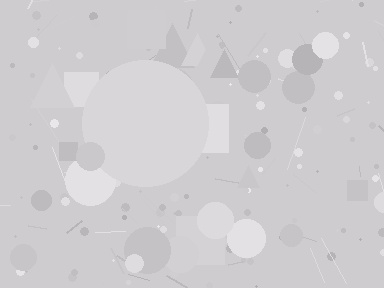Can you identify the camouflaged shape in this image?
The camouflaged shape is a circle.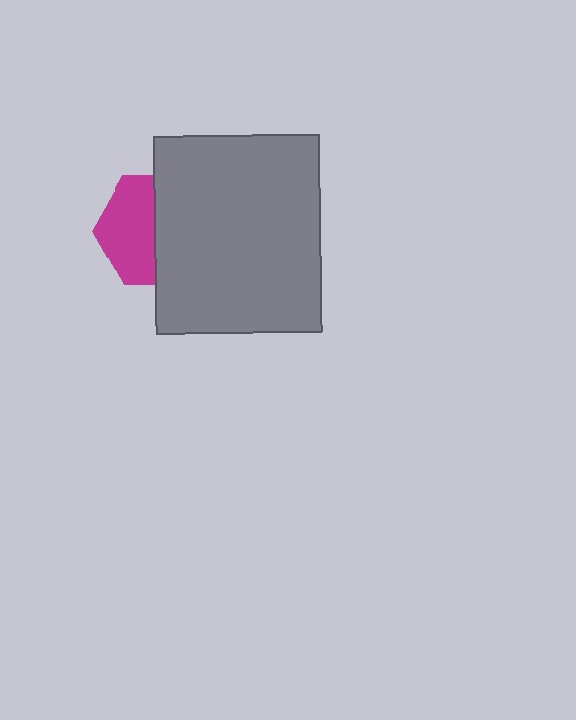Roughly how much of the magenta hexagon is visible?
About half of it is visible (roughly 48%).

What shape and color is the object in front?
The object in front is a gray rectangle.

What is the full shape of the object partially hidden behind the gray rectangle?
The partially hidden object is a magenta hexagon.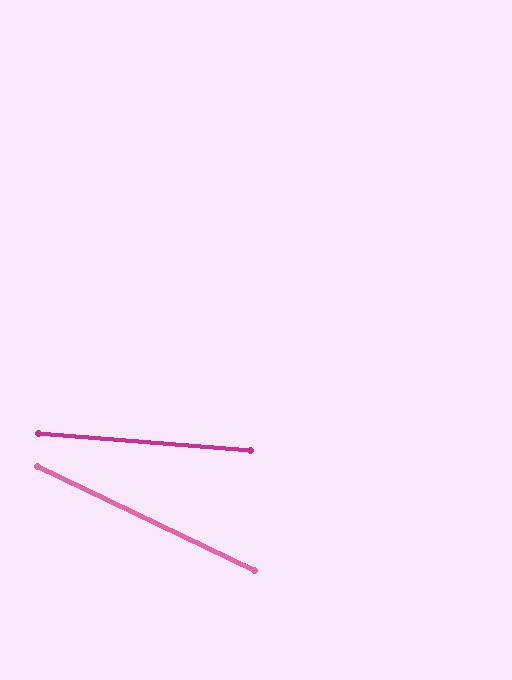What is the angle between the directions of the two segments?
Approximately 21 degrees.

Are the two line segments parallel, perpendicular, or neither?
Neither parallel nor perpendicular — they differ by about 21°.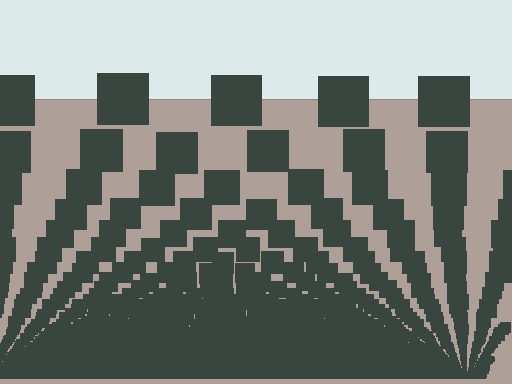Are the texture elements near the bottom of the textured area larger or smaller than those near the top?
Smaller. The gradient is inverted — elements near the bottom are smaller and denser.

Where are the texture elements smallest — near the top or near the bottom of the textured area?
Near the bottom.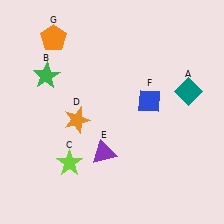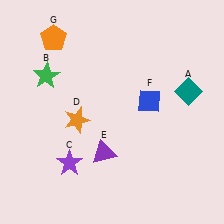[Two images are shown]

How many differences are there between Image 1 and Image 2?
There is 1 difference between the two images.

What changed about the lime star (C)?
In Image 1, C is lime. In Image 2, it changed to purple.